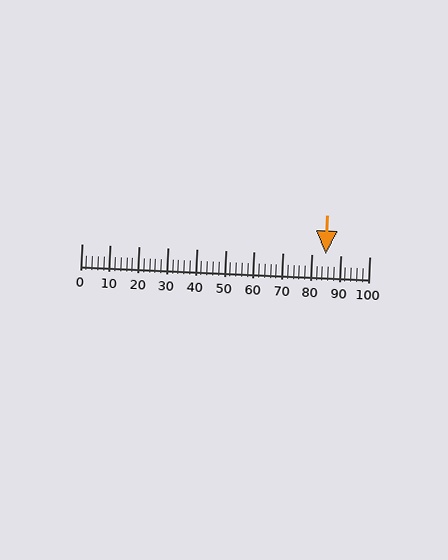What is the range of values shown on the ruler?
The ruler shows values from 0 to 100.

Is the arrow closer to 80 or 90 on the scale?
The arrow is closer to 80.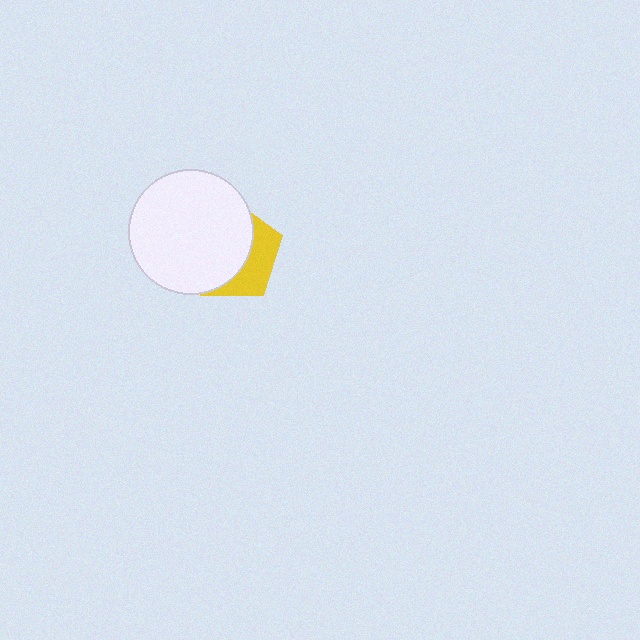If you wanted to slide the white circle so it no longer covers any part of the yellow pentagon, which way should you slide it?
Slide it left — that is the most direct way to separate the two shapes.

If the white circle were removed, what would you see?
You would see the complete yellow pentagon.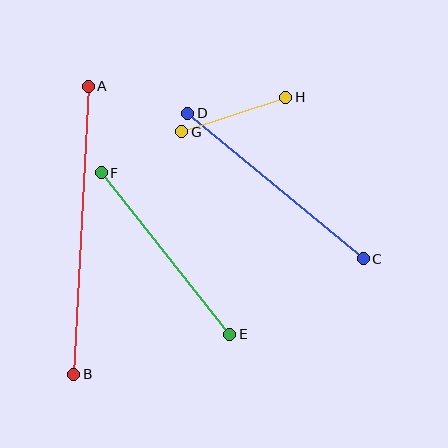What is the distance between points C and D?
The distance is approximately 228 pixels.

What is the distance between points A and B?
The distance is approximately 288 pixels.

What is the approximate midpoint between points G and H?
The midpoint is at approximately (234, 114) pixels.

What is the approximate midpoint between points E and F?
The midpoint is at approximately (165, 254) pixels.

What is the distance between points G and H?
The distance is approximately 110 pixels.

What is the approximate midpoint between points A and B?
The midpoint is at approximately (81, 230) pixels.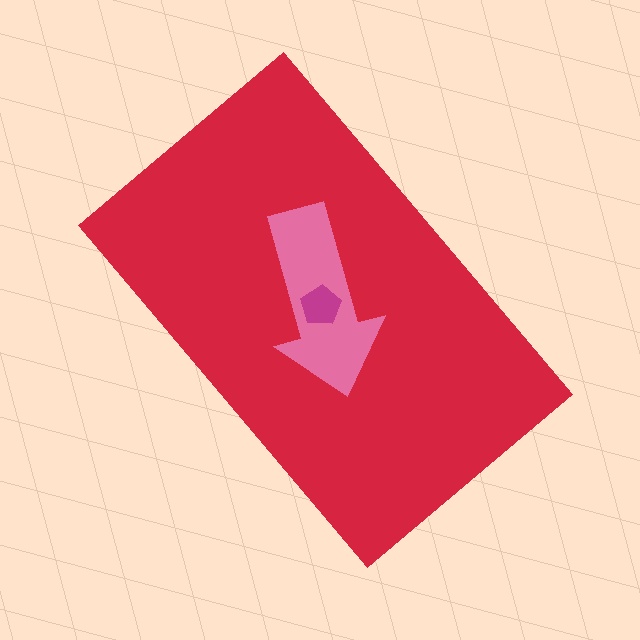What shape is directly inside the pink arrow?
The magenta pentagon.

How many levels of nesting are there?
3.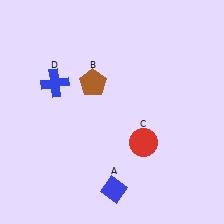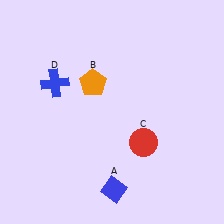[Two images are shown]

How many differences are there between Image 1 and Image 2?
There is 1 difference between the two images.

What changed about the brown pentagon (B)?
In Image 1, B is brown. In Image 2, it changed to orange.